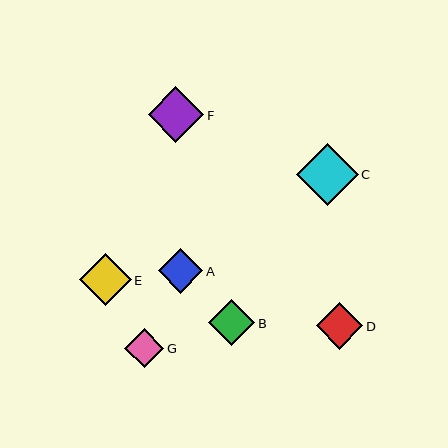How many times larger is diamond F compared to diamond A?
Diamond F is approximately 1.2 times the size of diamond A.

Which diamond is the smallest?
Diamond G is the smallest with a size of approximately 40 pixels.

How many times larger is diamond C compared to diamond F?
Diamond C is approximately 1.1 times the size of diamond F.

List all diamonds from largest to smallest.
From largest to smallest: C, F, E, B, D, A, G.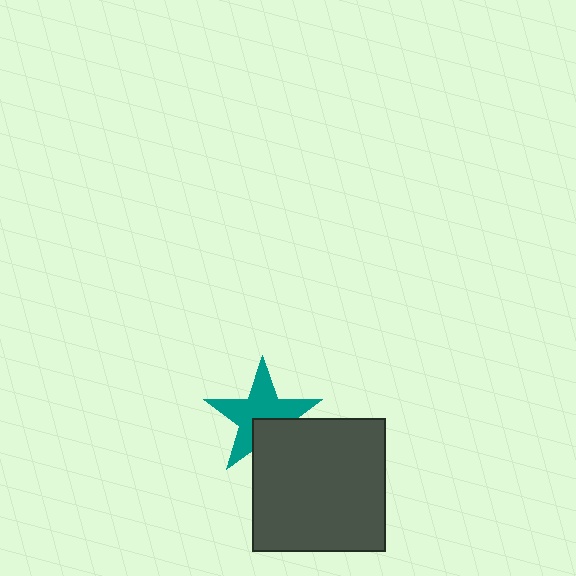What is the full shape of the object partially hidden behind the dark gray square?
The partially hidden object is a teal star.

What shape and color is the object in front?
The object in front is a dark gray square.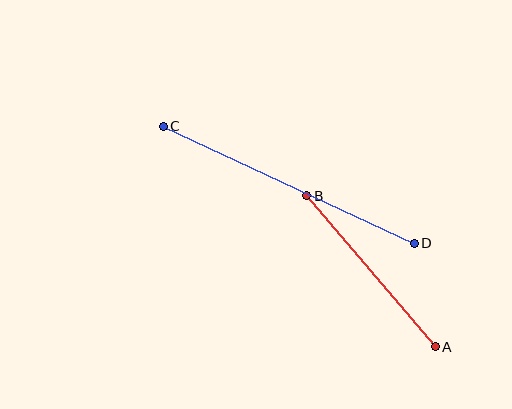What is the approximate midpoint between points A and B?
The midpoint is at approximately (371, 271) pixels.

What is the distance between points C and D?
The distance is approximately 277 pixels.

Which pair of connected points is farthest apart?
Points C and D are farthest apart.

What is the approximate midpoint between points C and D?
The midpoint is at approximately (289, 185) pixels.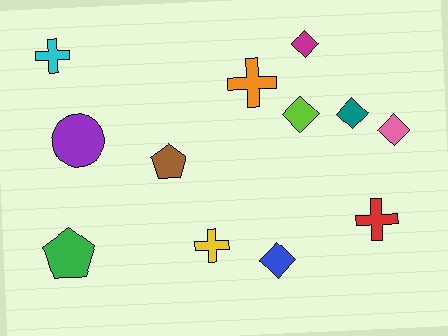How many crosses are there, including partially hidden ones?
There are 4 crosses.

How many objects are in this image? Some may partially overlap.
There are 12 objects.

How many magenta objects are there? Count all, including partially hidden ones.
There is 1 magenta object.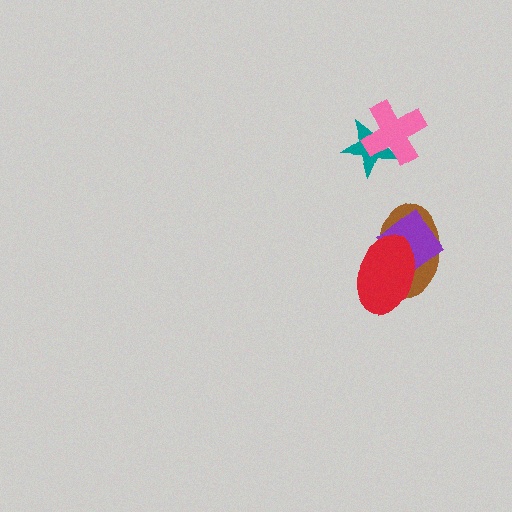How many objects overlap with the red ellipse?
2 objects overlap with the red ellipse.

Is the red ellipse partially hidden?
No, no other shape covers it.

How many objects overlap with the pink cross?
1 object overlaps with the pink cross.